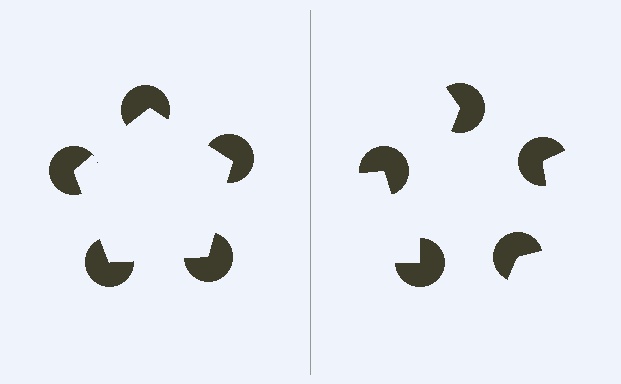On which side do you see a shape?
An illusory pentagon appears on the left side. On the right side the wedge cuts are rotated, so no coherent shape forms.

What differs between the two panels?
The pac-man discs are positioned identically on both sides; only the wedge orientations differ. On the left they align to a pentagon; on the right they are misaligned.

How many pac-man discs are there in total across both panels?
10 — 5 on each side.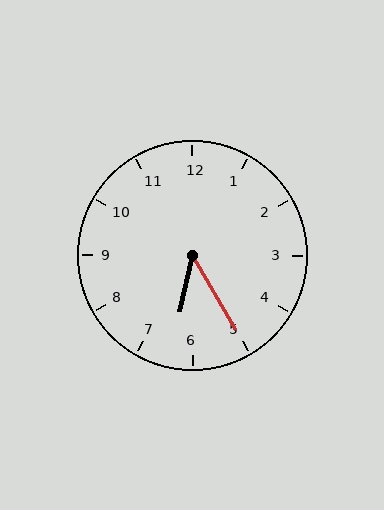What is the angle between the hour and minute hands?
Approximately 42 degrees.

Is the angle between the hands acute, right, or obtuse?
It is acute.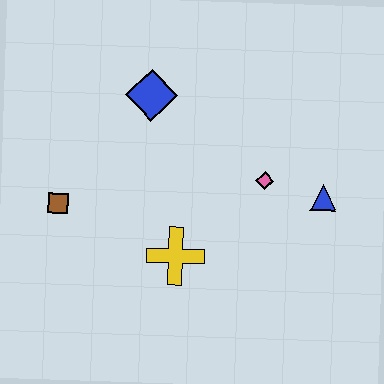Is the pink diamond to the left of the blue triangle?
Yes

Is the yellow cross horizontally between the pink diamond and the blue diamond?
Yes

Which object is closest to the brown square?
The yellow cross is closest to the brown square.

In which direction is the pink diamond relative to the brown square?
The pink diamond is to the right of the brown square.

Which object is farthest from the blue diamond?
The blue triangle is farthest from the blue diamond.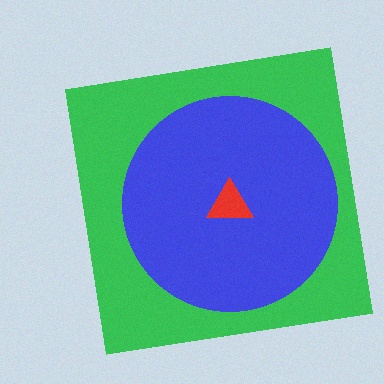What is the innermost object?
The red triangle.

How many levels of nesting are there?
3.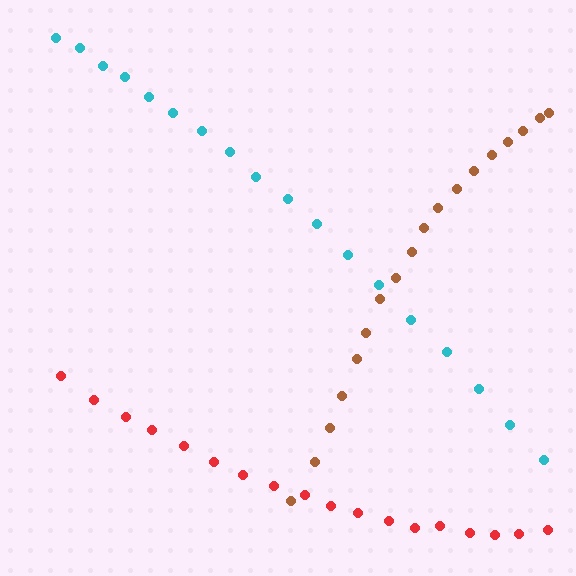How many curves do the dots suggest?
There are 3 distinct paths.